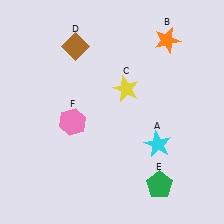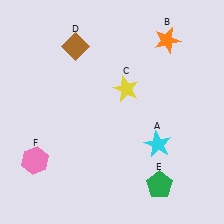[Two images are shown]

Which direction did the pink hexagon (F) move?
The pink hexagon (F) moved down.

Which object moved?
The pink hexagon (F) moved down.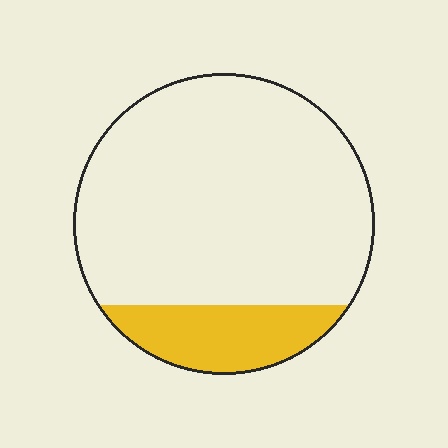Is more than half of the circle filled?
No.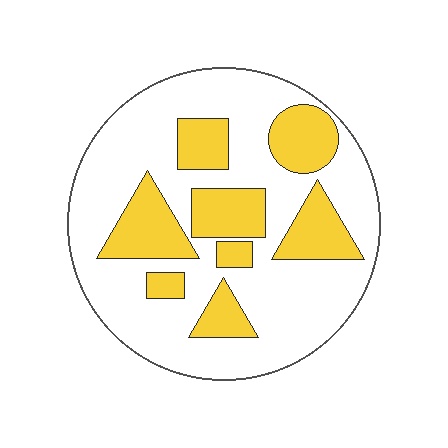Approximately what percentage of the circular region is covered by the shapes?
Approximately 30%.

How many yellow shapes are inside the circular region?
8.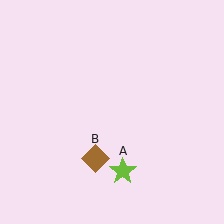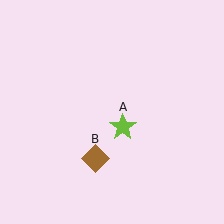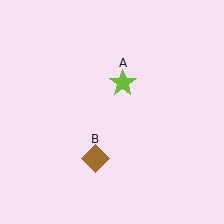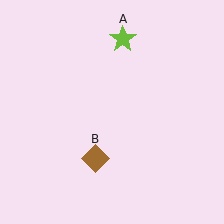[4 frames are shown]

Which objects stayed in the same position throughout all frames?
Brown diamond (object B) remained stationary.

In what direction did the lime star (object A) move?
The lime star (object A) moved up.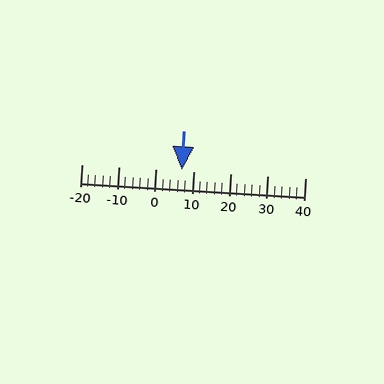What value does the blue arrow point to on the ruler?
The blue arrow points to approximately 7.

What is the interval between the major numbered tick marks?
The major tick marks are spaced 10 units apart.